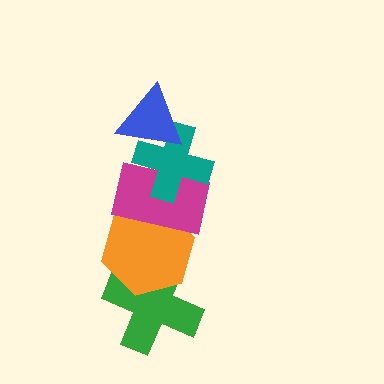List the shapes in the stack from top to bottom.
From top to bottom: the blue triangle, the teal cross, the magenta rectangle, the orange hexagon, the green cross.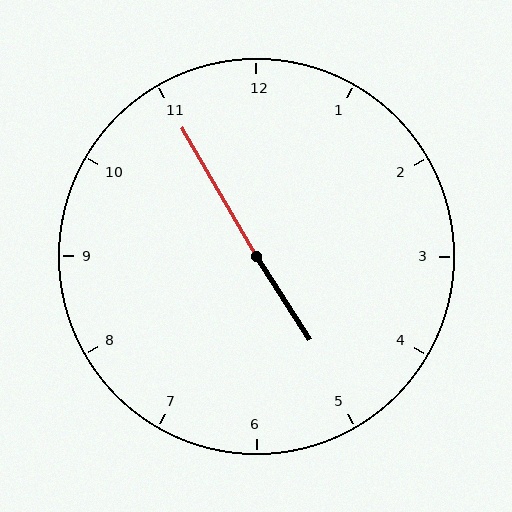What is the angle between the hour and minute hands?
Approximately 178 degrees.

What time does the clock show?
4:55.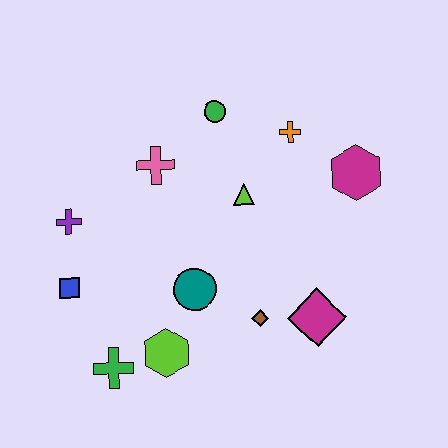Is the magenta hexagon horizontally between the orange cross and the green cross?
No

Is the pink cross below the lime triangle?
No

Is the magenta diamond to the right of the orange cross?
Yes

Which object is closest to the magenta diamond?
The brown diamond is closest to the magenta diamond.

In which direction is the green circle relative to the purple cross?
The green circle is to the right of the purple cross.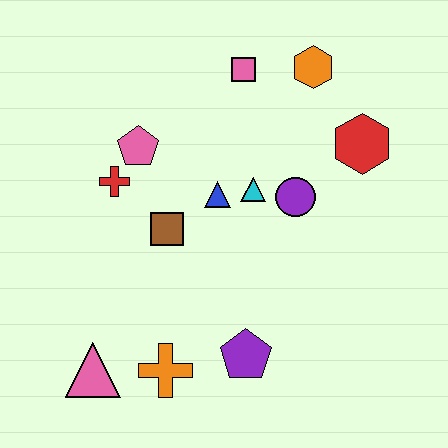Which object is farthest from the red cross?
The red hexagon is farthest from the red cross.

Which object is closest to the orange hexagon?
The pink square is closest to the orange hexagon.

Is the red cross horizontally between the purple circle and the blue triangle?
No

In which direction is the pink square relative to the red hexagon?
The pink square is to the left of the red hexagon.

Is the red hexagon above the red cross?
Yes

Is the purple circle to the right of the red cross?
Yes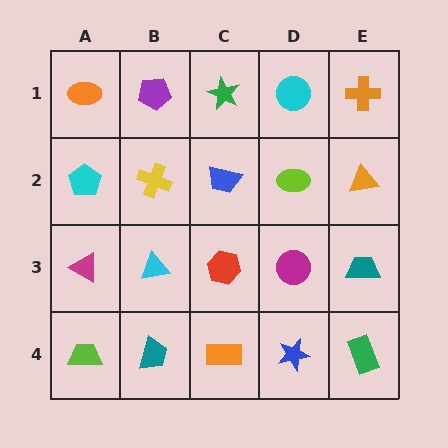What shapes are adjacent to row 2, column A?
An orange ellipse (row 1, column A), a magenta triangle (row 3, column A), a yellow cross (row 2, column B).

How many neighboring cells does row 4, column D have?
3.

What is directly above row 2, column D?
A cyan circle.